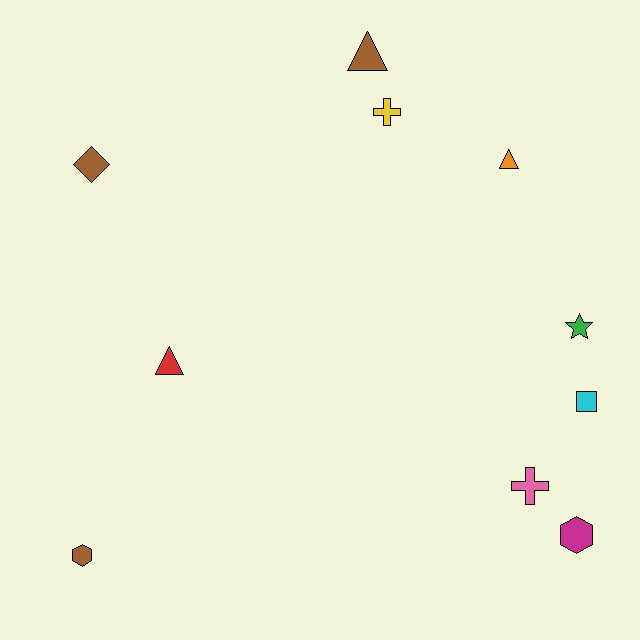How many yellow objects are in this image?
There is 1 yellow object.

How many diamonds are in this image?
There is 1 diamond.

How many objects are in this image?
There are 10 objects.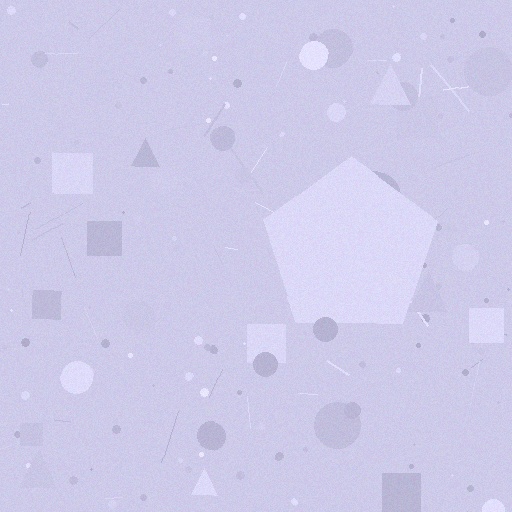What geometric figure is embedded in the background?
A pentagon is embedded in the background.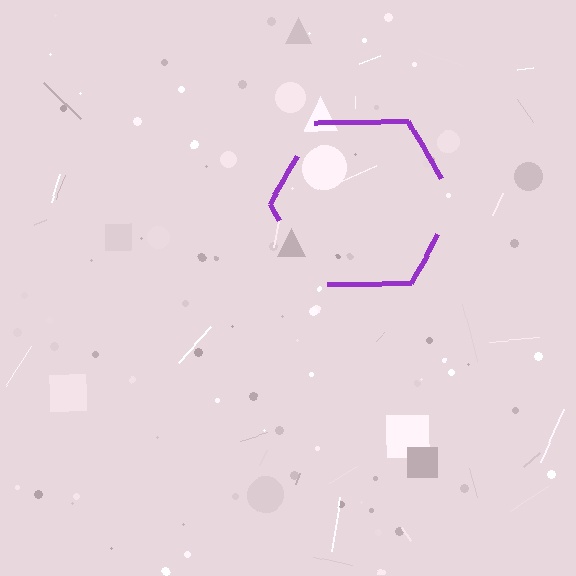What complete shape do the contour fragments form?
The contour fragments form a hexagon.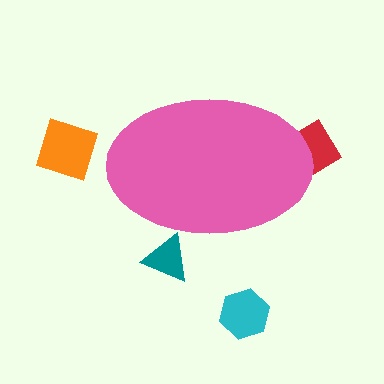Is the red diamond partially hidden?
Yes, the red diamond is partially hidden behind the pink ellipse.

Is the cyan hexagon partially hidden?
No, the cyan hexagon is fully visible.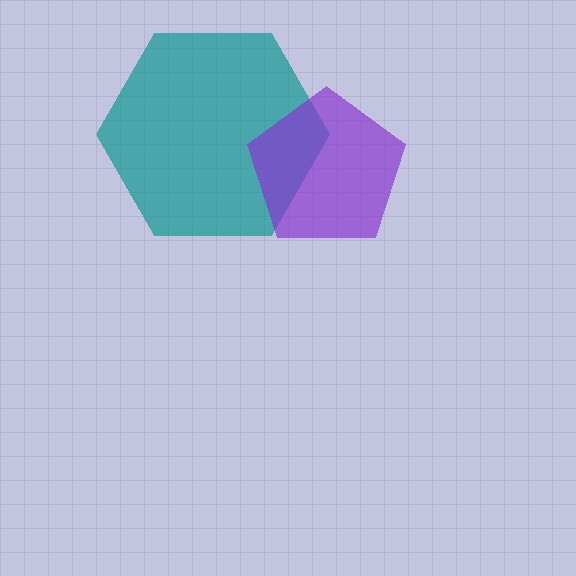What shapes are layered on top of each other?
The layered shapes are: a teal hexagon, a purple pentagon.